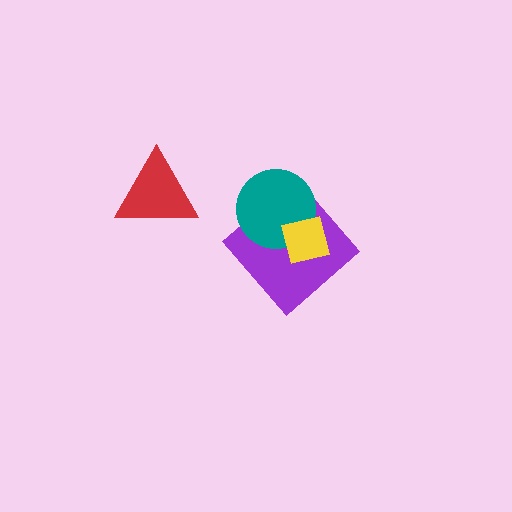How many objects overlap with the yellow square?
2 objects overlap with the yellow square.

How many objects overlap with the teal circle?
2 objects overlap with the teal circle.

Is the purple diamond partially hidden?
Yes, it is partially covered by another shape.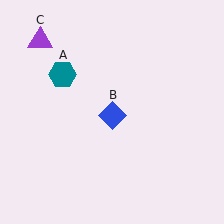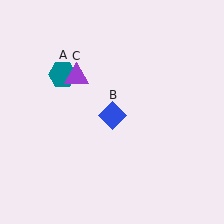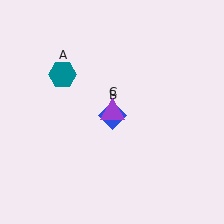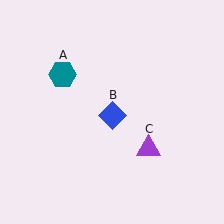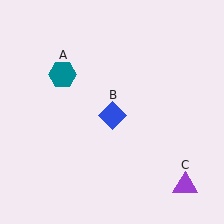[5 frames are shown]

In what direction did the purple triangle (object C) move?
The purple triangle (object C) moved down and to the right.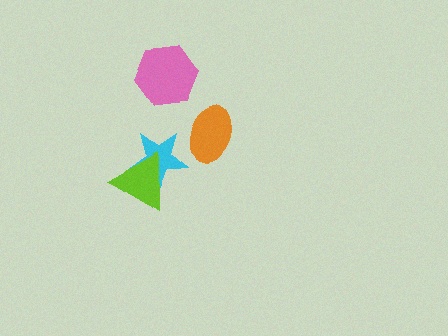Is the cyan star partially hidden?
Yes, it is partially covered by another shape.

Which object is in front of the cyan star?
The lime triangle is in front of the cyan star.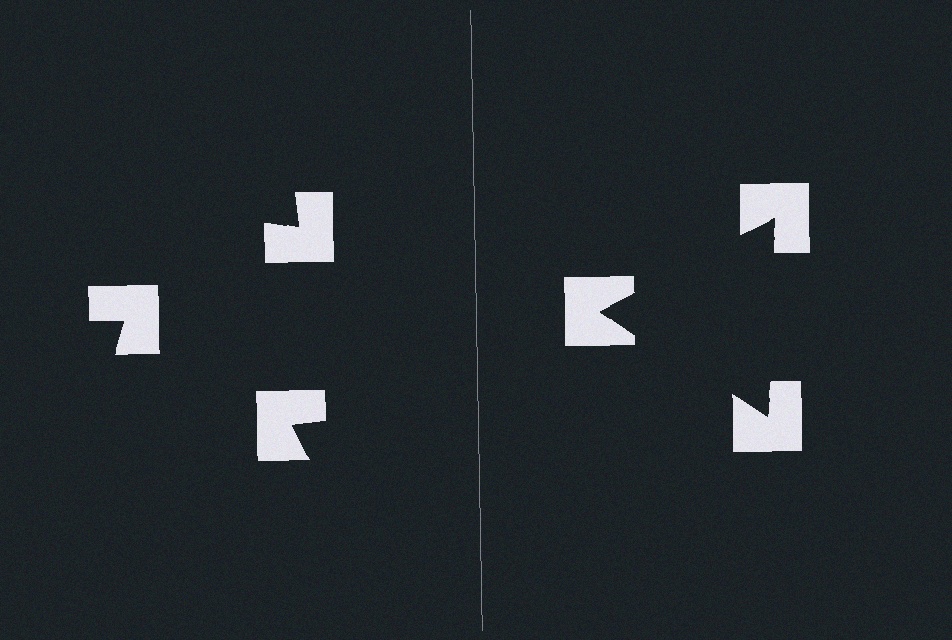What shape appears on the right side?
An illusory triangle.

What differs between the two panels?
The notched squares are positioned identically on both sides; only the wedge orientations differ. On the right they align to a triangle; on the left they are misaligned.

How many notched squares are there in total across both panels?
6 — 3 on each side.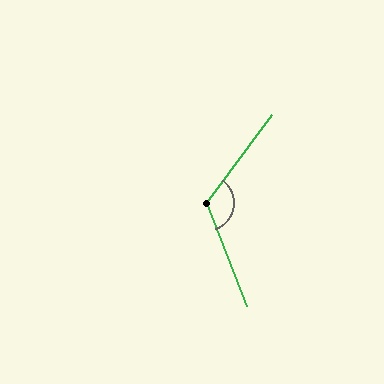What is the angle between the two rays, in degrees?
Approximately 122 degrees.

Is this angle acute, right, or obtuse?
It is obtuse.